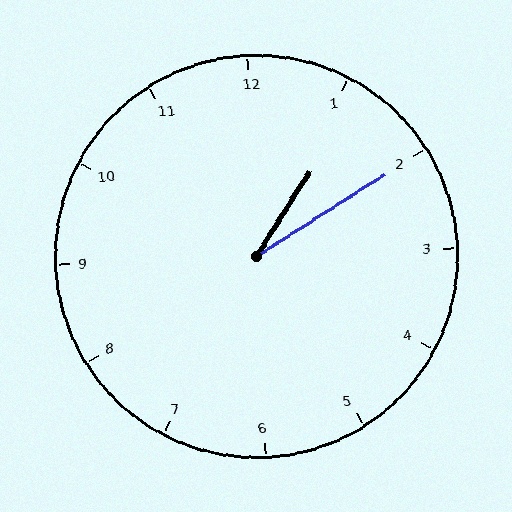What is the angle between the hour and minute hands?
Approximately 25 degrees.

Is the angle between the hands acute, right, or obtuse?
It is acute.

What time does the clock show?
1:10.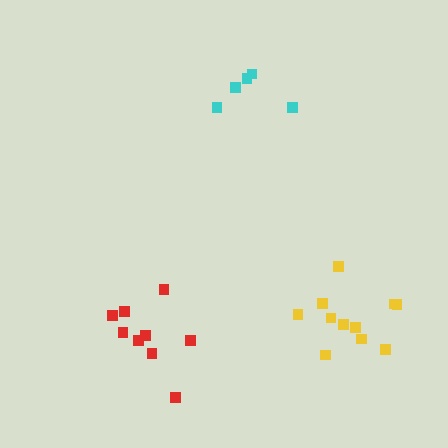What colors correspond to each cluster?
The clusters are colored: cyan, red, yellow.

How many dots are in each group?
Group 1: 5 dots, Group 2: 9 dots, Group 3: 11 dots (25 total).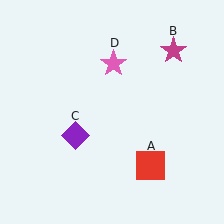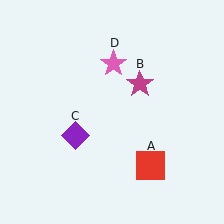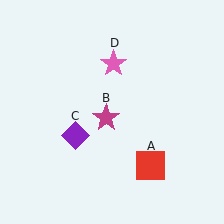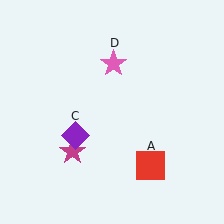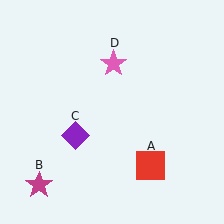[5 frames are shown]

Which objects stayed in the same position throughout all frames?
Red square (object A) and purple diamond (object C) and pink star (object D) remained stationary.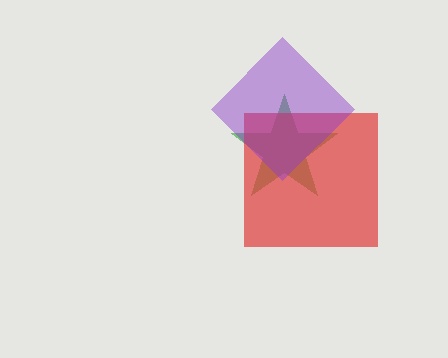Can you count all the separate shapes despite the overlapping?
Yes, there are 3 separate shapes.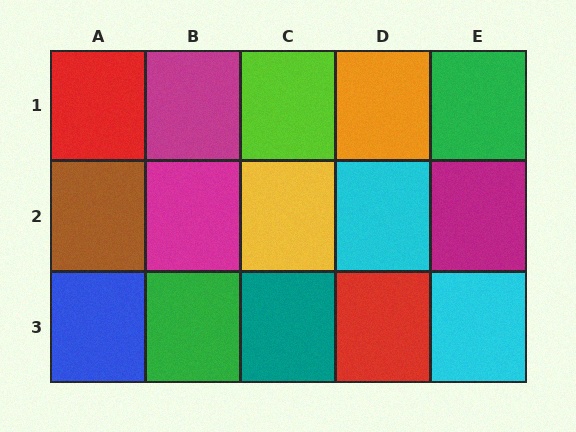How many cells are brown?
1 cell is brown.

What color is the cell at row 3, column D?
Red.